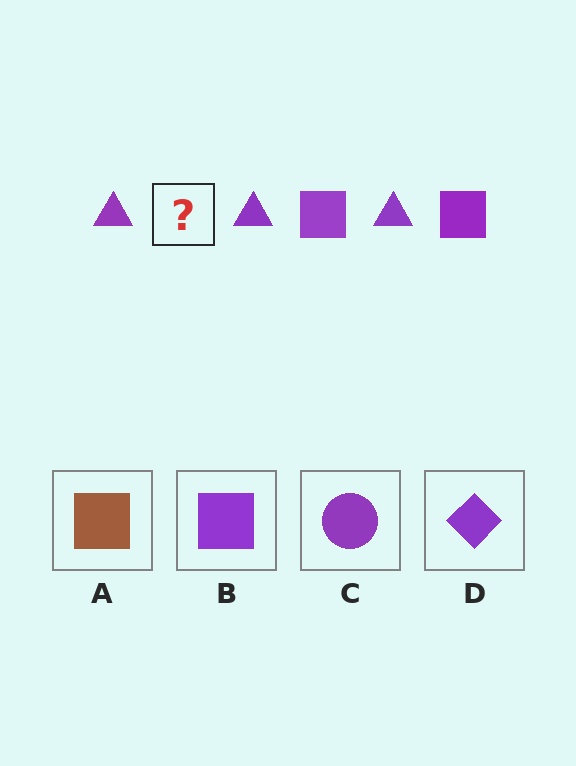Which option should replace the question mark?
Option B.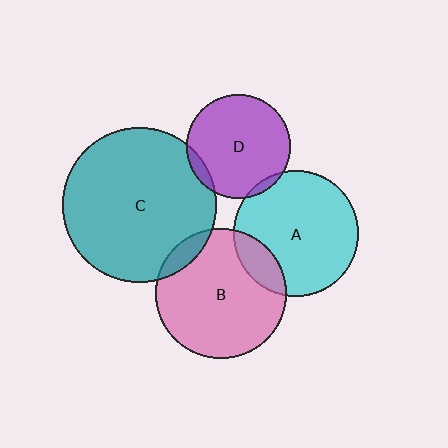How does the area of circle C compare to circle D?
Approximately 2.2 times.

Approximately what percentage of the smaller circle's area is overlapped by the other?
Approximately 15%.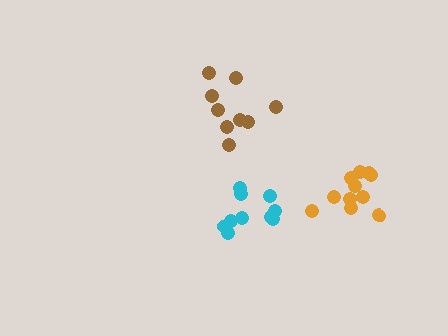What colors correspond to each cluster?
The clusters are colored: brown, cyan, orange.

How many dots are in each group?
Group 1: 9 dots, Group 2: 10 dots, Group 3: 11 dots (30 total).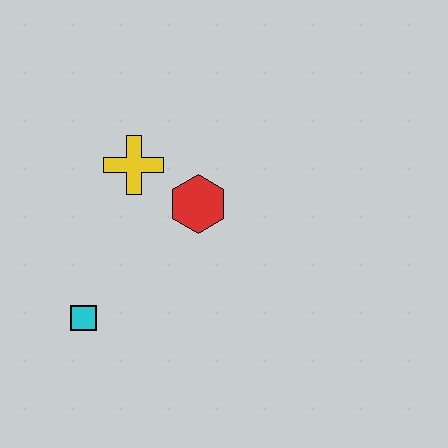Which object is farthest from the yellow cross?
The cyan square is farthest from the yellow cross.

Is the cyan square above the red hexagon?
No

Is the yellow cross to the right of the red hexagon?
No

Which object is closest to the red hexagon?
The yellow cross is closest to the red hexagon.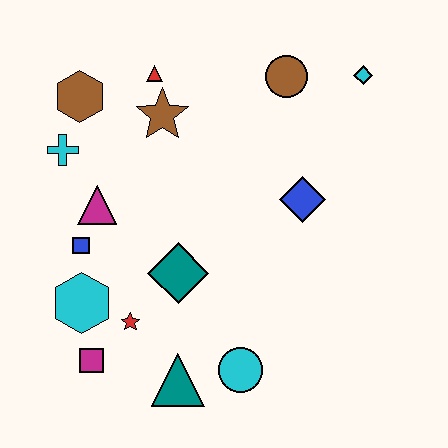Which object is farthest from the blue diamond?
The magenta square is farthest from the blue diamond.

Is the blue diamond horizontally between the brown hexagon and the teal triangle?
No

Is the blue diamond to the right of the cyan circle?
Yes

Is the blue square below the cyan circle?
No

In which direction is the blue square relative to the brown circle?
The blue square is to the left of the brown circle.